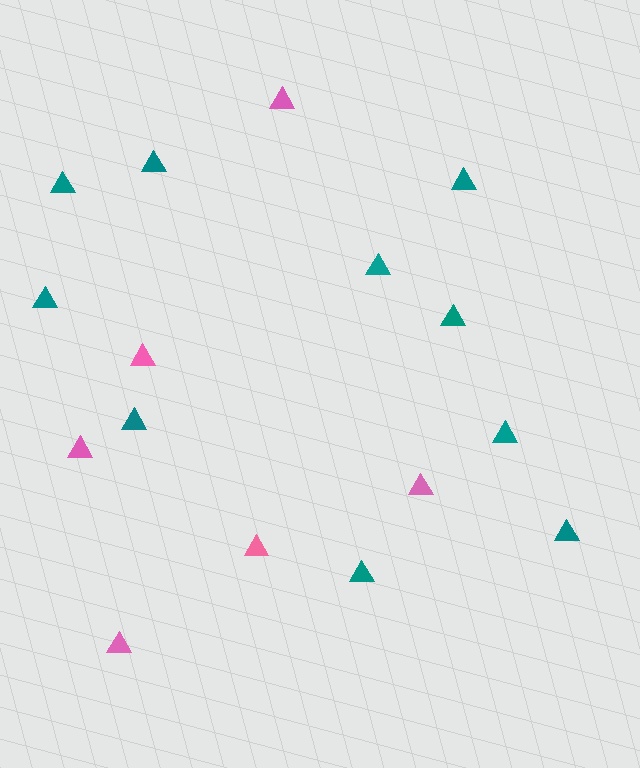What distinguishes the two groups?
There are 2 groups: one group of pink triangles (6) and one group of teal triangles (10).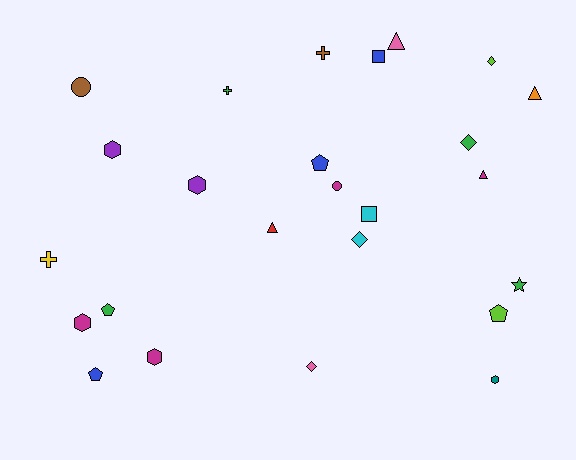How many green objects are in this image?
There are 4 green objects.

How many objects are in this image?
There are 25 objects.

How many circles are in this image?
There are 2 circles.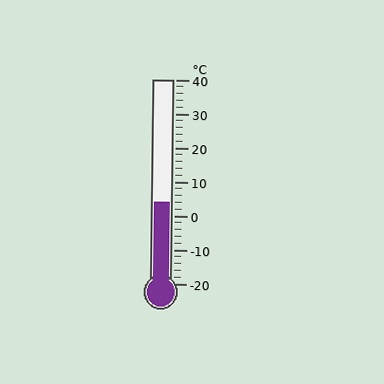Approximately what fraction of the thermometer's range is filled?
The thermometer is filled to approximately 40% of its range.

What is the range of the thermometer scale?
The thermometer scale ranges from -20°C to 40°C.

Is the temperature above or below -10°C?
The temperature is above -10°C.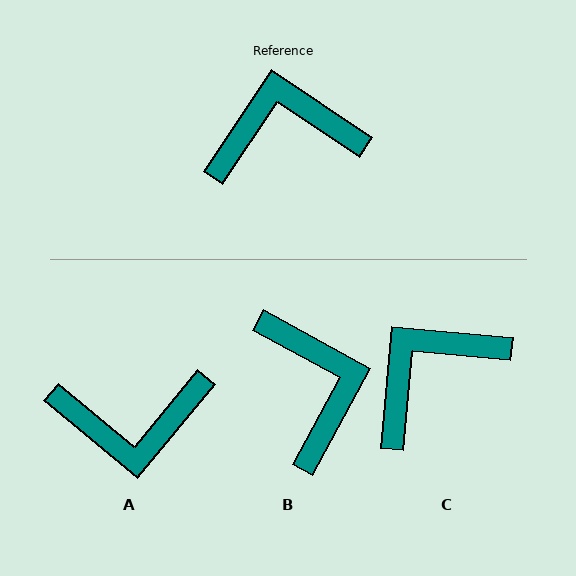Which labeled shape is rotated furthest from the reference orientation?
A, about 174 degrees away.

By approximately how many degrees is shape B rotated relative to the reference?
Approximately 85 degrees clockwise.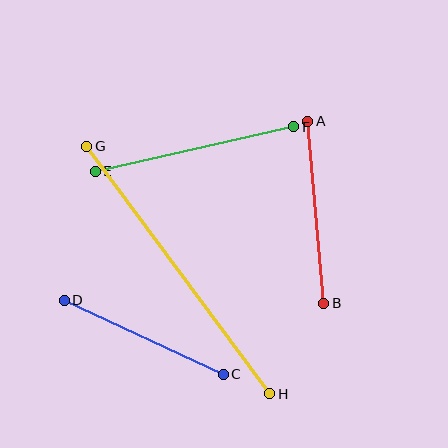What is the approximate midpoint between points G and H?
The midpoint is at approximately (178, 270) pixels.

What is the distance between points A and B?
The distance is approximately 183 pixels.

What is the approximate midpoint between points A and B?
The midpoint is at approximately (316, 212) pixels.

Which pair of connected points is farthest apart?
Points G and H are farthest apart.